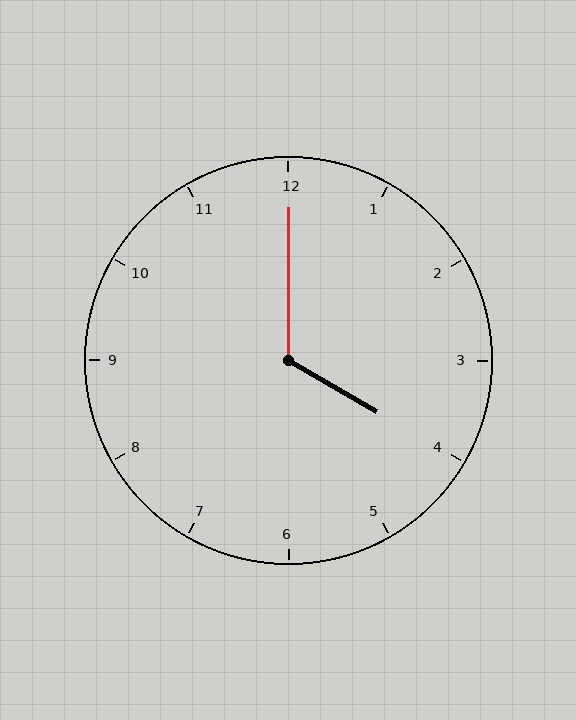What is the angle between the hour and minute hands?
Approximately 120 degrees.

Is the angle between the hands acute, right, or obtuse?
It is obtuse.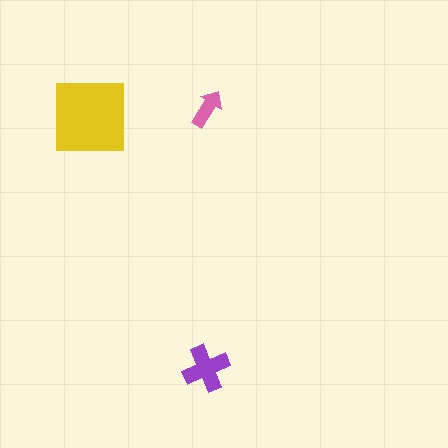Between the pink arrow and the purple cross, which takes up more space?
The purple cross.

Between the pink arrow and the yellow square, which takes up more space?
The yellow square.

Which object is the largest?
The yellow square.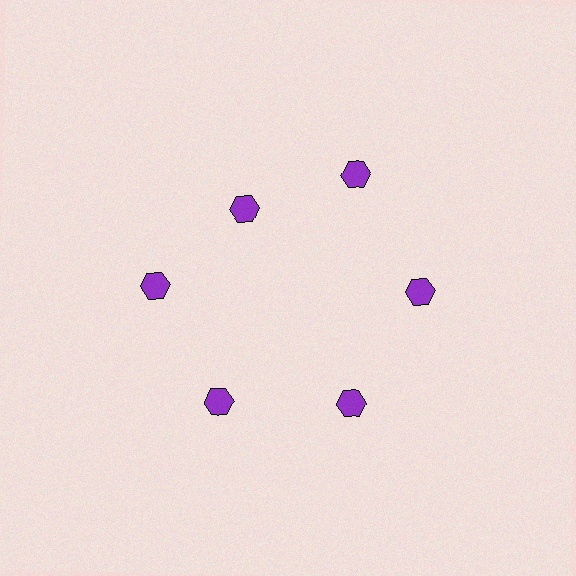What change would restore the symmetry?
The symmetry would be restored by moving it outward, back onto the ring so that all 6 hexagons sit at equal angles and equal distance from the center.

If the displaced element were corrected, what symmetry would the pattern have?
It would have 6-fold rotational symmetry — the pattern would map onto itself every 60 degrees.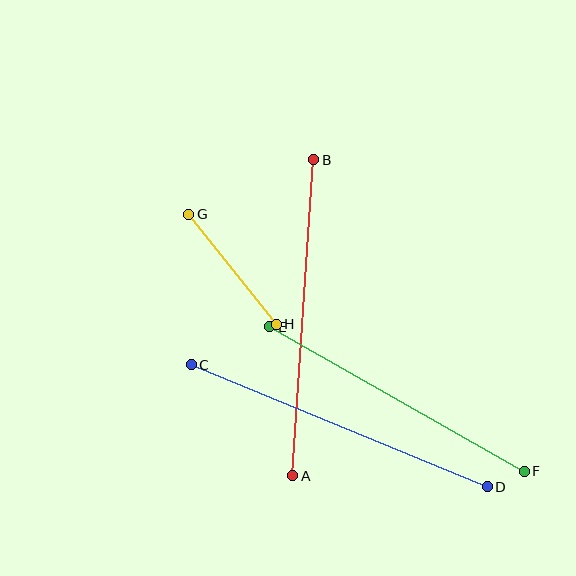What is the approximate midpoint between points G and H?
The midpoint is at approximately (233, 269) pixels.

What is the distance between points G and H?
The distance is approximately 140 pixels.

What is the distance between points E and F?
The distance is approximately 293 pixels.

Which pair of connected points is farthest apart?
Points C and D are farthest apart.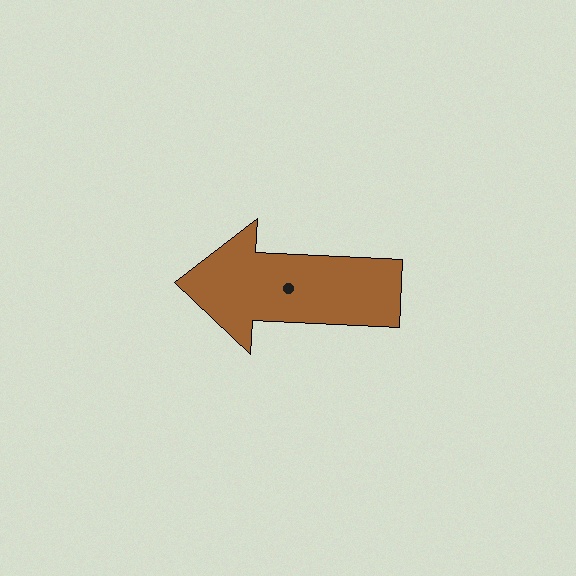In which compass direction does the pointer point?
West.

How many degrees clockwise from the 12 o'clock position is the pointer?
Approximately 273 degrees.